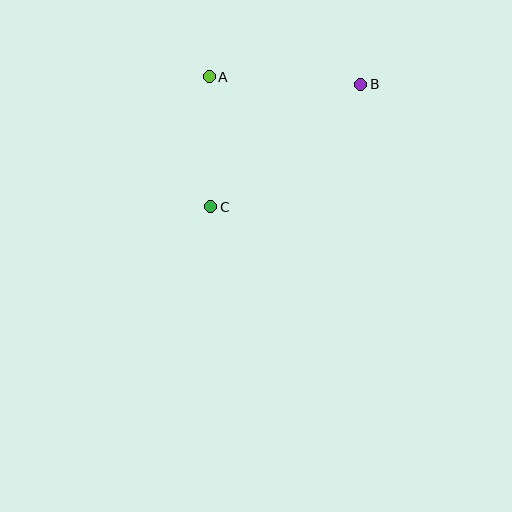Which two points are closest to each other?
Points A and C are closest to each other.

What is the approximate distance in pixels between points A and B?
The distance between A and B is approximately 151 pixels.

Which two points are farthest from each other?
Points B and C are farthest from each other.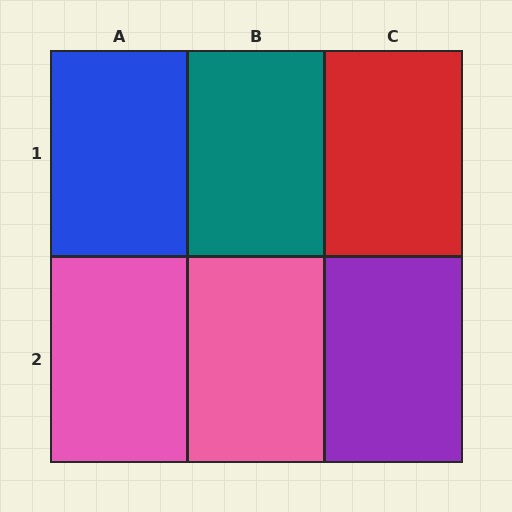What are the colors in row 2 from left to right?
Pink, pink, purple.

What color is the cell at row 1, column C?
Red.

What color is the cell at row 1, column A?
Blue.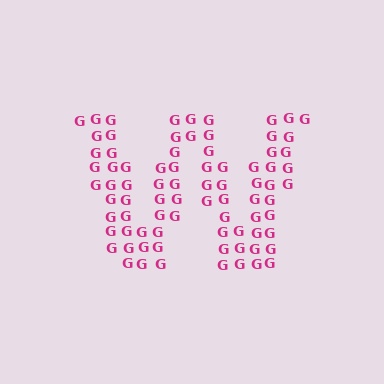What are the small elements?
The small elements are letter G's.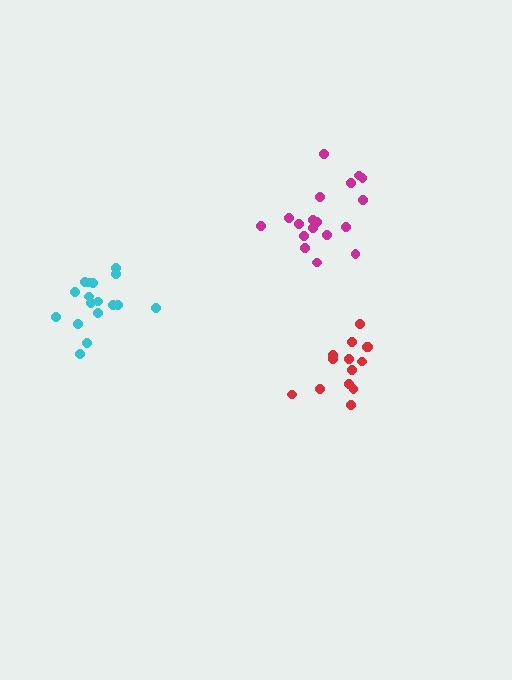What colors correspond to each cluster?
The clusters are colored: magenta, red, cyan.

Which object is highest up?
The magenta cluster is topmost.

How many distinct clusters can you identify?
There are 3 distinct clusters.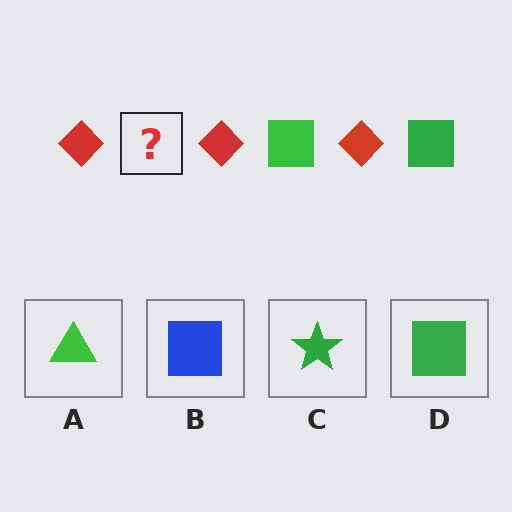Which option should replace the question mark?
Option D.